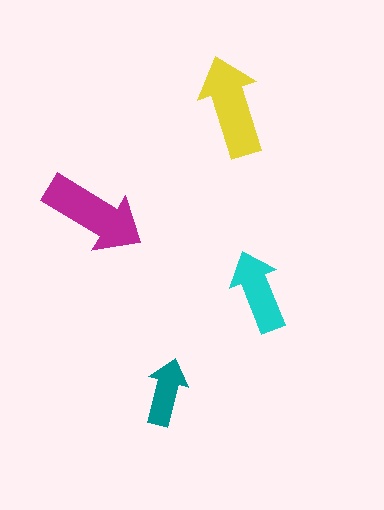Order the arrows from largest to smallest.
the magenta one, the yellow one, the cyan one, the teal one.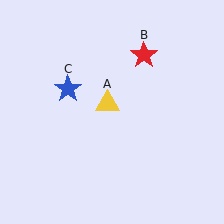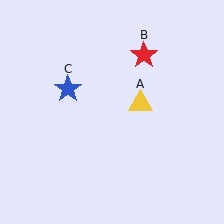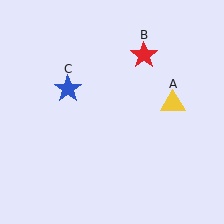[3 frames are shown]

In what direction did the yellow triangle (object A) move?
The yellow triangle (object A) moved right.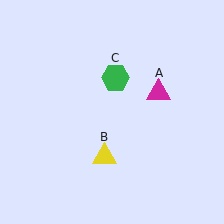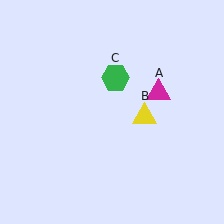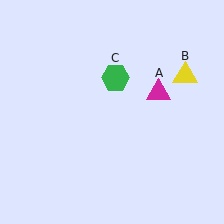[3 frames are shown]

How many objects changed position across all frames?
1 object changed position: yellow triangle (object B).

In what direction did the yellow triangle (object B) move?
The yellow triangle (object B) moved up and to the right.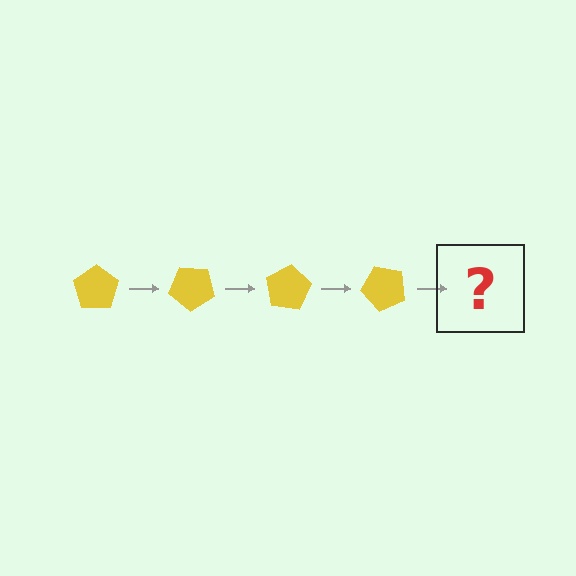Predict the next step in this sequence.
The next step is a yellow pentagon rotated 160 degrees.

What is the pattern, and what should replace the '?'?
The pattern is that the pentagon rotates 40 degrees each step. The '?' should be a yellow pentagon rotated 160 degrees.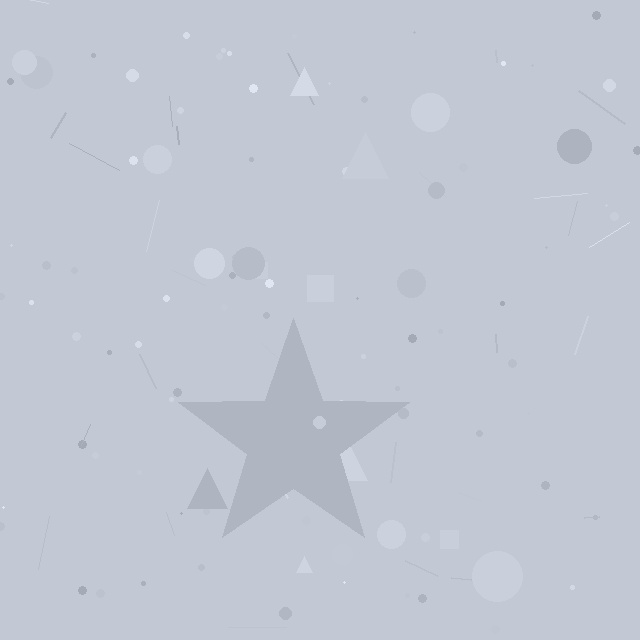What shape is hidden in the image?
A star is hidden in the image.